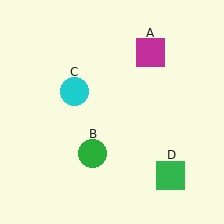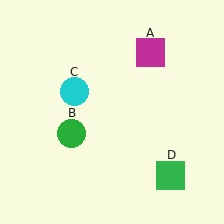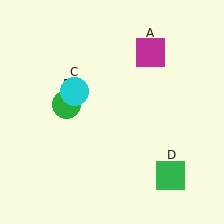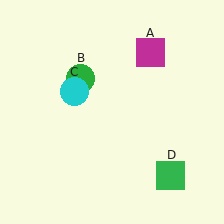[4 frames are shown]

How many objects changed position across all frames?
1 object changed position: green circle (object B).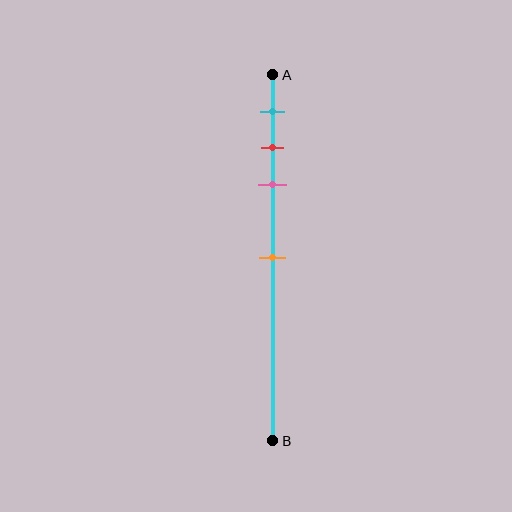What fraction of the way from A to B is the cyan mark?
The cyan mark is approximately 10% (0.1) of the way from A to B.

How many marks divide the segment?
There are 4 marks dividing the segment.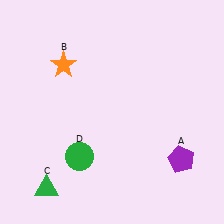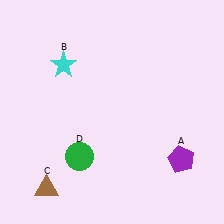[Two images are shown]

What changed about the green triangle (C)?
In Image 1, C is green. In Image 2, it changed to brown.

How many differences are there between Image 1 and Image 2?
There are 2 differences between the two images.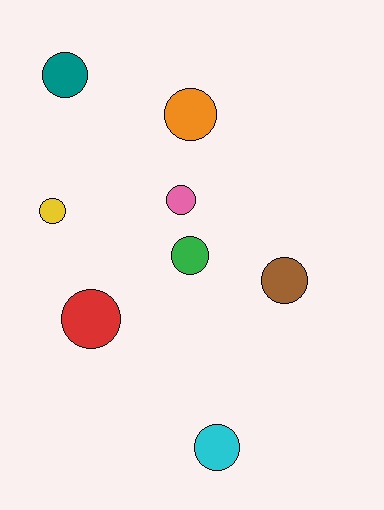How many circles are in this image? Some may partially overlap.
There are 8 circles.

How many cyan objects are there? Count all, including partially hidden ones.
There is 1 cyan object.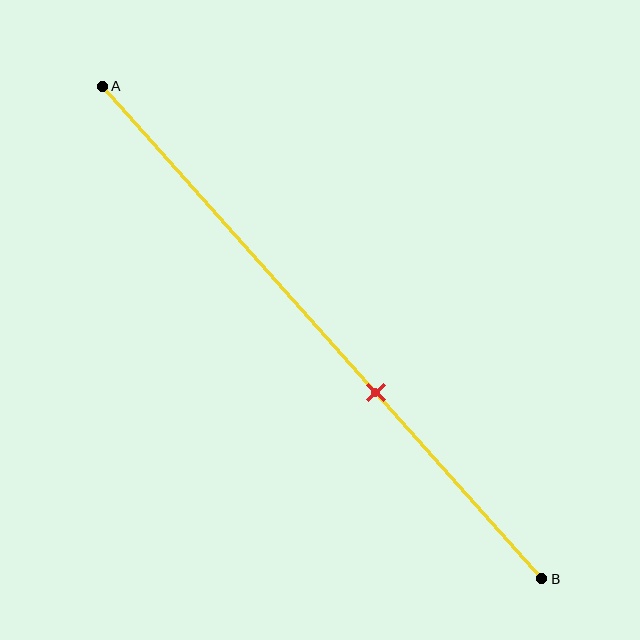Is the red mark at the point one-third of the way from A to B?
No, the mark is at about 60% from A, not at the 33% one-third point.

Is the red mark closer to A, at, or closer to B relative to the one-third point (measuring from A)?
The red mark is closer to point B than the one-third point of segment AB.